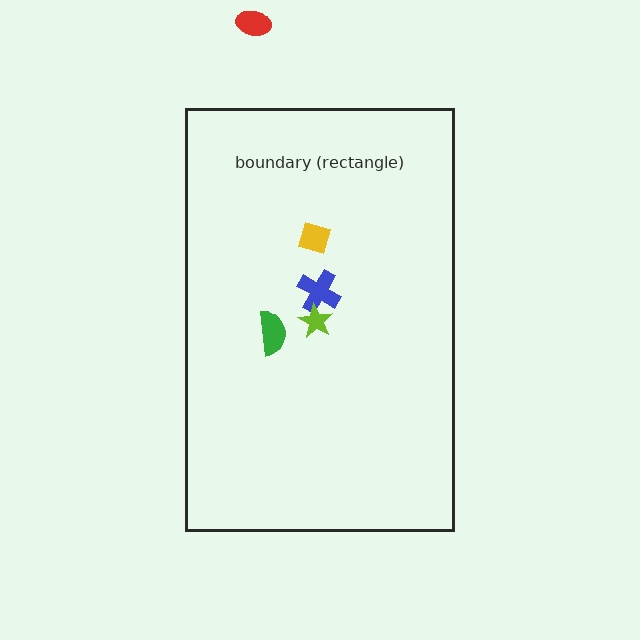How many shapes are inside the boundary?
4 inside, 1 outside.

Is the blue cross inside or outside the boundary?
Inside.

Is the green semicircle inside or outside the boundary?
Inside.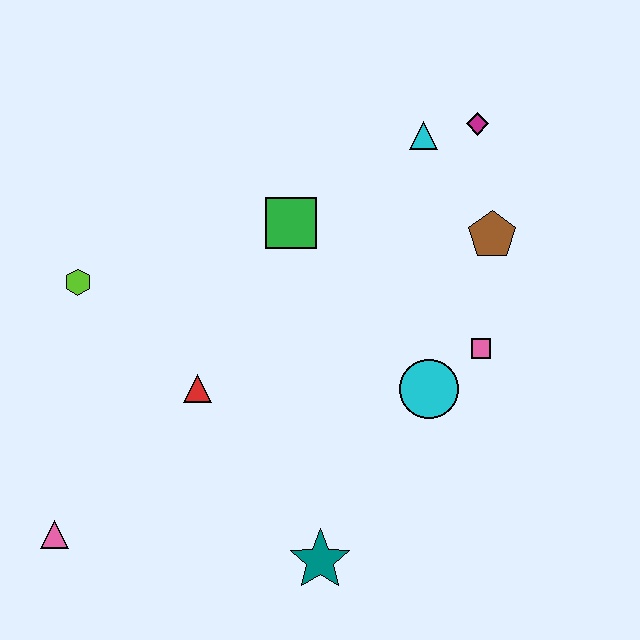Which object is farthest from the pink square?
The pink triangle is farthest from the pink square.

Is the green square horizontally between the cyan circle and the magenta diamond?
No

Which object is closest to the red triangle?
The lime hexagon is closest to the red triangle.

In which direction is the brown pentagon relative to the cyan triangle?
The brown pentagon is below the cyan triangle.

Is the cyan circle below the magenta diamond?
Yes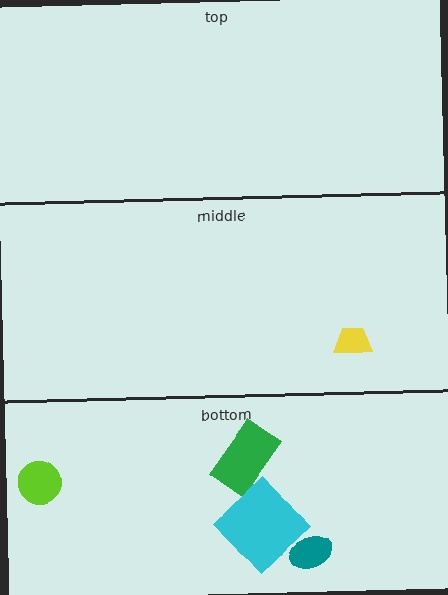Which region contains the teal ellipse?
The bottom region.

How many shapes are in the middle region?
1.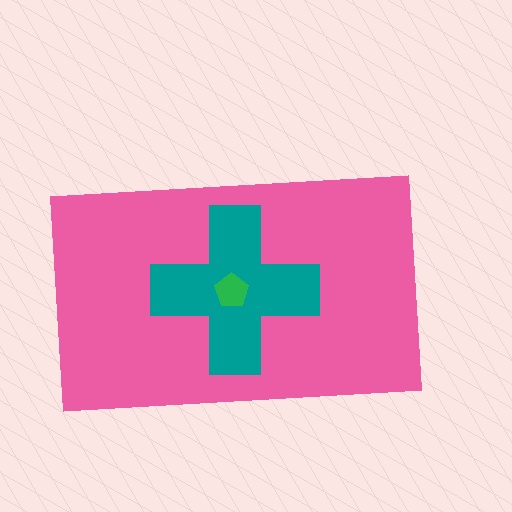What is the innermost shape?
The green pentagon.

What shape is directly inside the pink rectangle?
The teal cross.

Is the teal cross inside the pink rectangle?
Yes.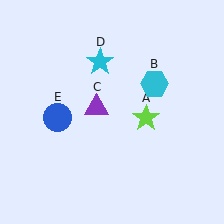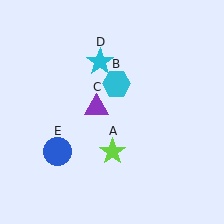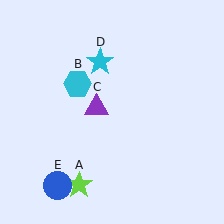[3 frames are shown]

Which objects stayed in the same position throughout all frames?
Purple triangle (object C) and cyan star (object D) remained stationary.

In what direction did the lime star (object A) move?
The lime star (object A) moved down and to the left.